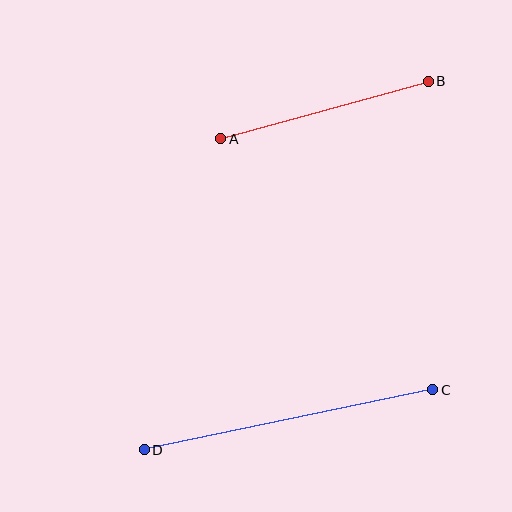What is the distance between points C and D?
The distance is approximately 295 pixels.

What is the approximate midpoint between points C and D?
The midpoint is at approximately (289, 420) pixels.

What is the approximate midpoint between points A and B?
The midpoint is at approximately (324, 110) pixels.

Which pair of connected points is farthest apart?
Points C and D are farthest apart.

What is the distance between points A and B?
The distance is approximately 216 pixels.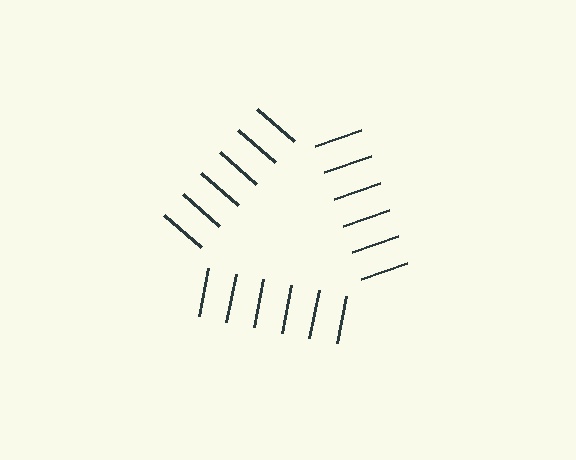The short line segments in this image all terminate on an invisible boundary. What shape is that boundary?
An illusory triangle — the line segments terminate on its edges but no continuous stroke is drawn.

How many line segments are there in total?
18 — 6 along each of the 3 edges.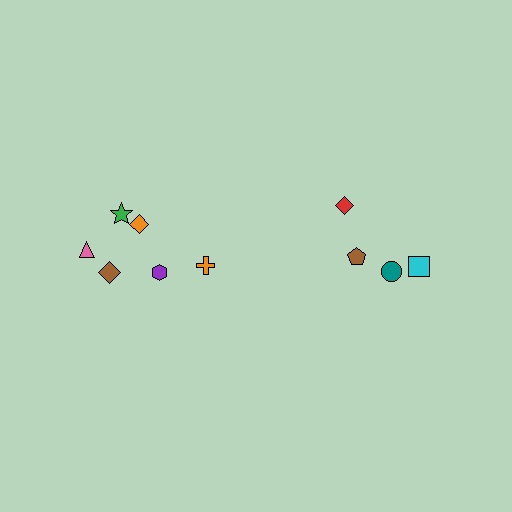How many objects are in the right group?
There are 4 objects.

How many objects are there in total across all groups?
There are 10 objects.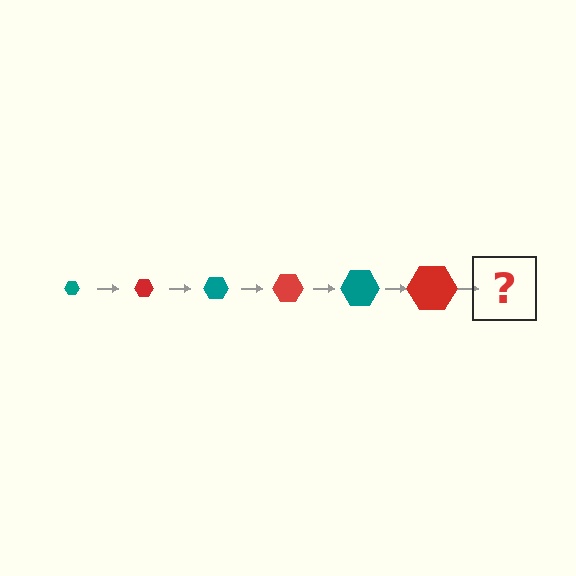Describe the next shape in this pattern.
It should be a teal hexagon, larger than the previous one.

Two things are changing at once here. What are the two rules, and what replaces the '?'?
The two rules are that the hexagon grows larger each step and the color cycles through teal and red. The '?' should be a teal hexagon, larger than the previous one.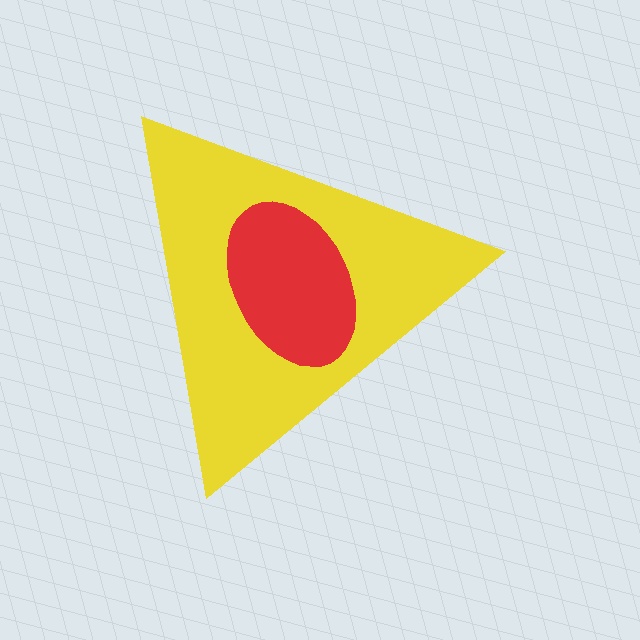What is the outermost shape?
The yellow triangle.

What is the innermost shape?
The red ellipse.